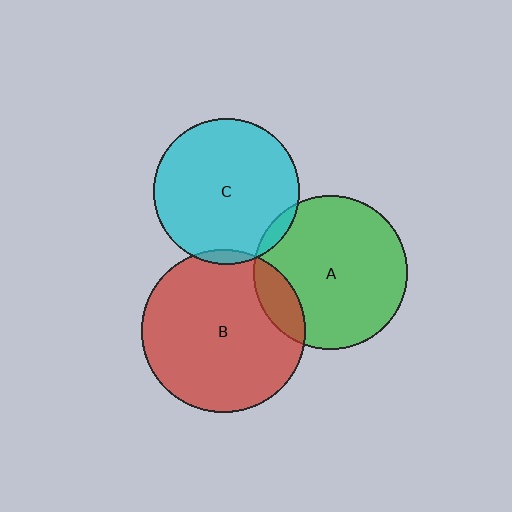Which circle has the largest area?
Circle B (red).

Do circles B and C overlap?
Yes.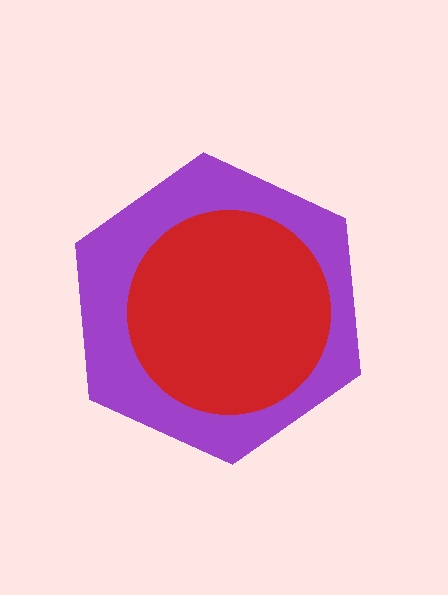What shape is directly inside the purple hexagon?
The red circle.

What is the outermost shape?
The purple hexagon.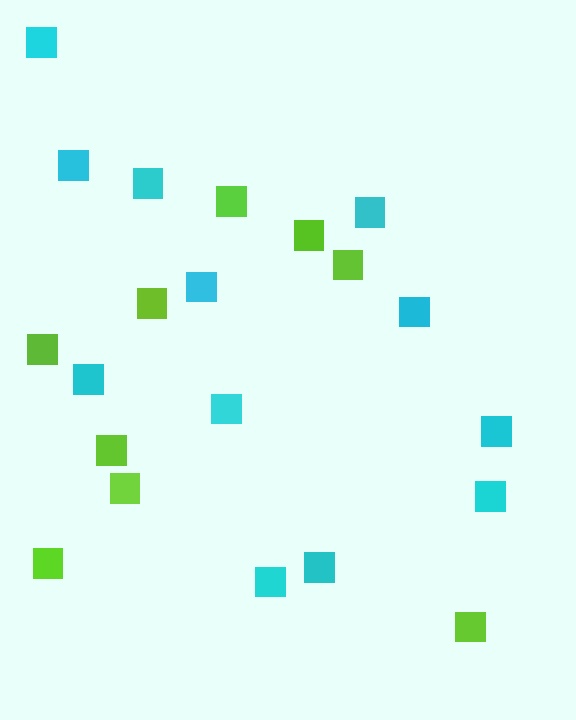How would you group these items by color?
There are 2 groups: one group of lime squares (9) and one group of cyan squares (12).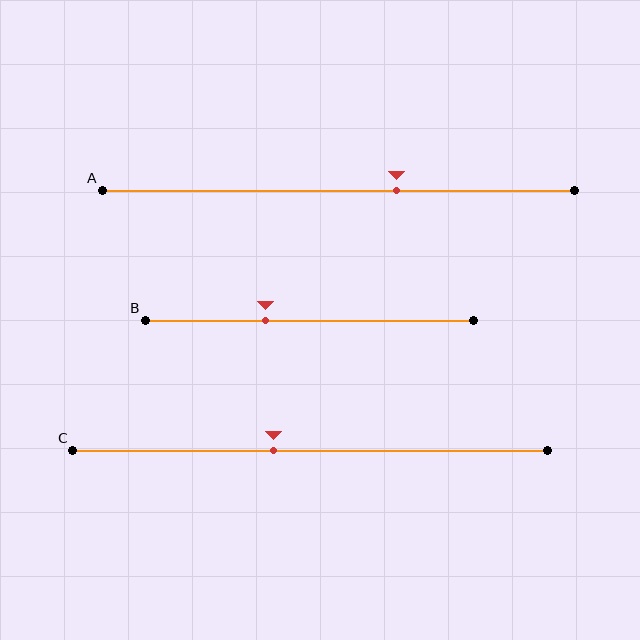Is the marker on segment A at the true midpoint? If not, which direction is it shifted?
No, the marker on segment A is shifted to the right by about 12% of the segment length.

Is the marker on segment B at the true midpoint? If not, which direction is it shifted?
No, the marker on segment B is shifted to the left by about 13% of the segment length.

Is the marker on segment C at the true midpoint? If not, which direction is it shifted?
No, the marker on segment C is shifted to the left by about 8% of the segment length.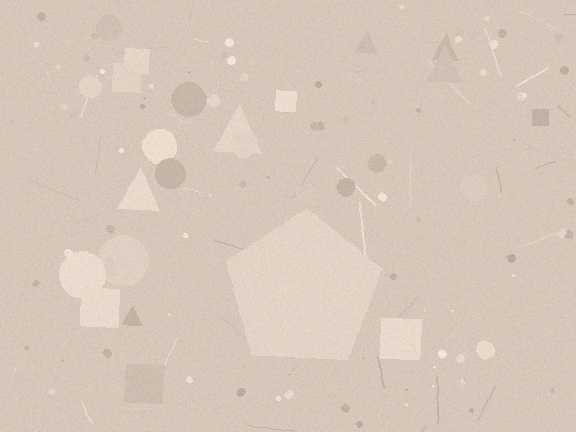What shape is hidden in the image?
A pentagon is hidden in the image.